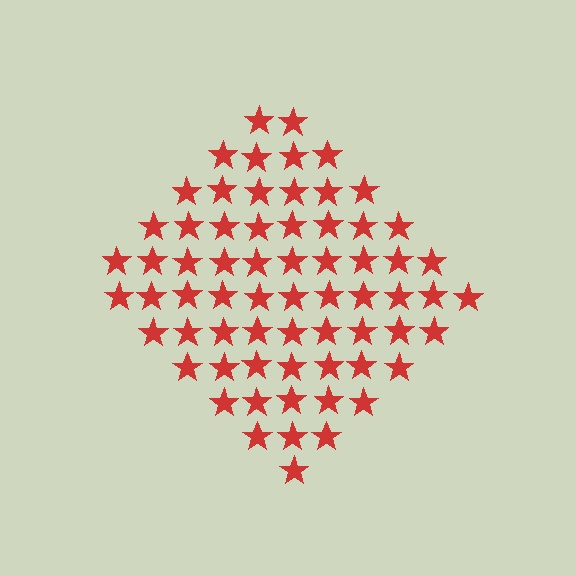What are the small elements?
The small elements are stars.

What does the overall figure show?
The overall figure shows a diamond.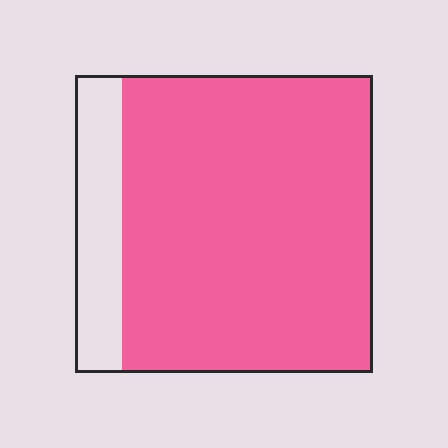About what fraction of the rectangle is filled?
About five sixths (5/6).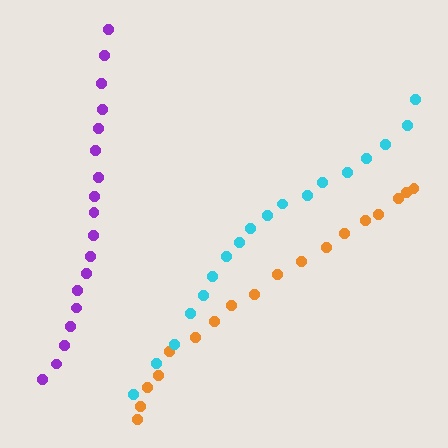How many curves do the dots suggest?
There are 3 distinct paths.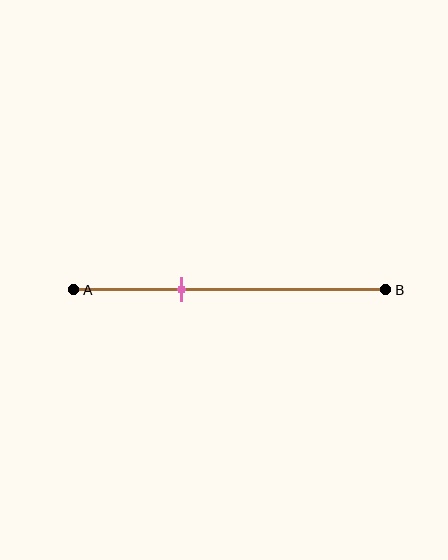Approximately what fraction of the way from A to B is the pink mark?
The pink mark is approximately 35% of the way from A to B.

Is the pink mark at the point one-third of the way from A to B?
Yes, the mark is approximately at the one-third point.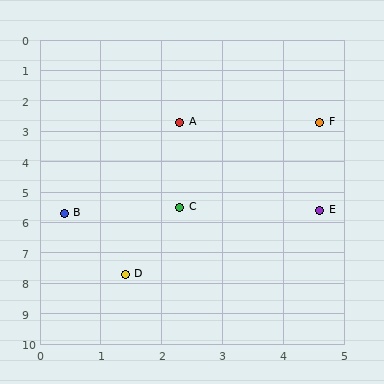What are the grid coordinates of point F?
Point F is at approximately (4.6, 2.7).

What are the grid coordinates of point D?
Point D is at approximately (1.4, 7.7).